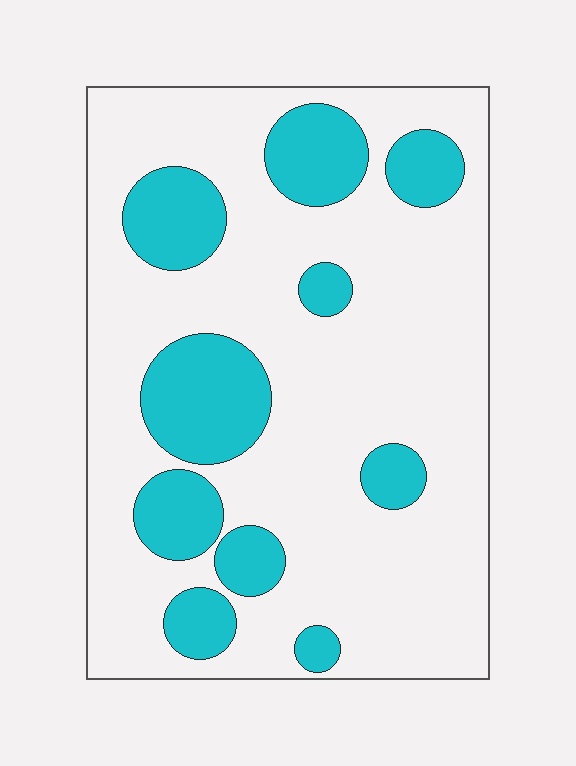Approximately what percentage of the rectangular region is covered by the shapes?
Approximately 25%.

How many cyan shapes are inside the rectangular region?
10.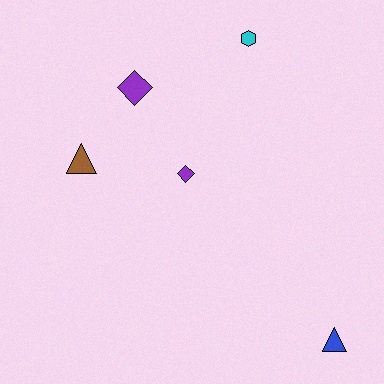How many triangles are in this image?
There are 2 triangles.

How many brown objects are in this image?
There is 1 brown object.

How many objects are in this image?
There are 5 objects.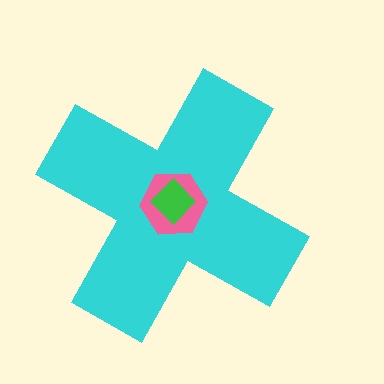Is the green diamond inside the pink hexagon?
Yes.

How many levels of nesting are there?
3.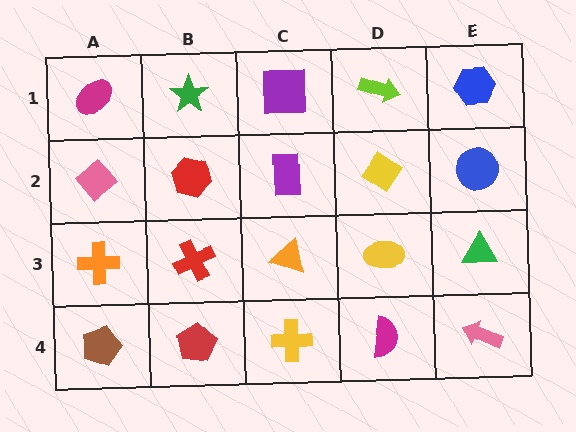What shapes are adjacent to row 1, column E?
A blue circle (row 2, column E), a lime arrow (row 1, column D).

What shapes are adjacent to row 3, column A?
A pink diamond (row 2, column A), a brown pentagon (row 4, column A), a red cross (row 3, column B).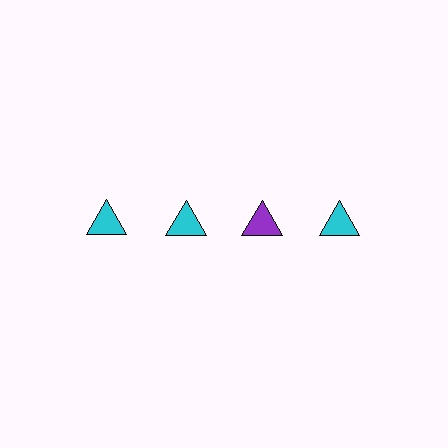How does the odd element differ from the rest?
It has a different color: purple instead of cyan.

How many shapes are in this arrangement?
There are 4 shapes arranged in a grid pattern.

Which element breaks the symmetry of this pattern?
The purple triangle in the top row, center column breaks the symmetry. All other shapes are cyan triangles.